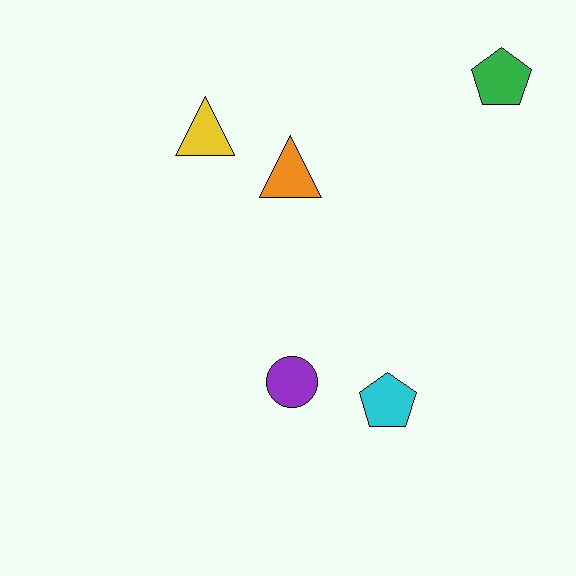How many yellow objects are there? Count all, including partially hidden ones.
There is 1 yellow object.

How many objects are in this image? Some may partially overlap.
There are 5 objects.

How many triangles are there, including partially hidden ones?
There are 2 triangles.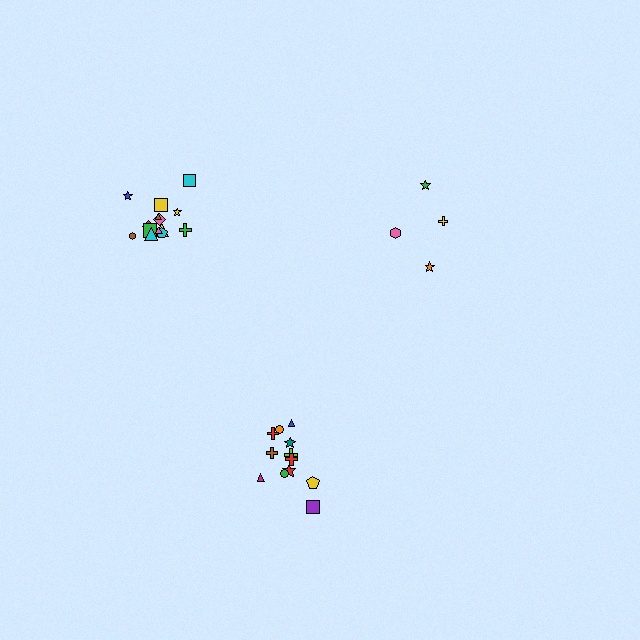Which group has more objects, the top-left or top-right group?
The top-left group.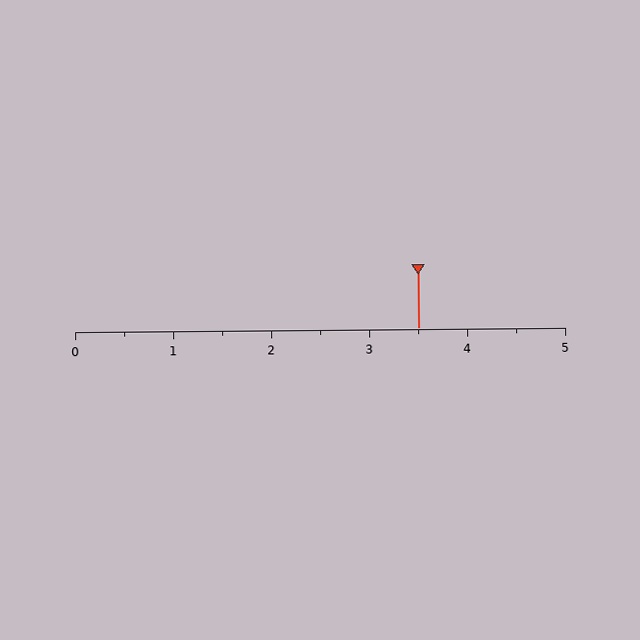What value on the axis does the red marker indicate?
The marker indicates approximately 3.5.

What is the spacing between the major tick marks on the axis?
The major ticks are spaced 1 apart.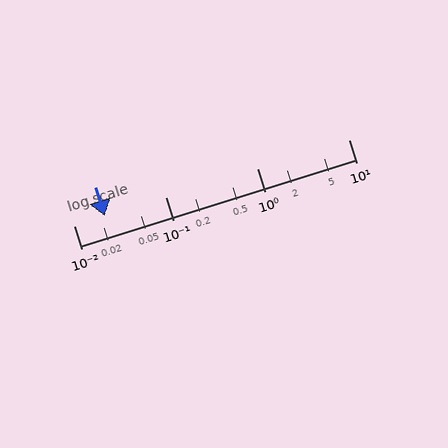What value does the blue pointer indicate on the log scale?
The pointer indicates approximately 0.022.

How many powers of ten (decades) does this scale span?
The scale spans 3 decades, from 0.01 to 10.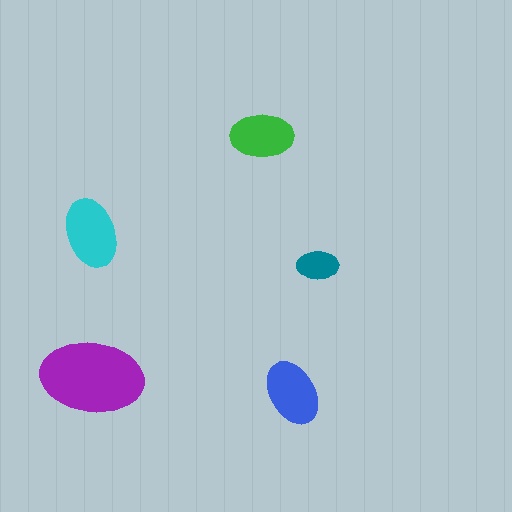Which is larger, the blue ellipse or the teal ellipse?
The blue one.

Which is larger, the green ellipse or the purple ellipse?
The purple one.